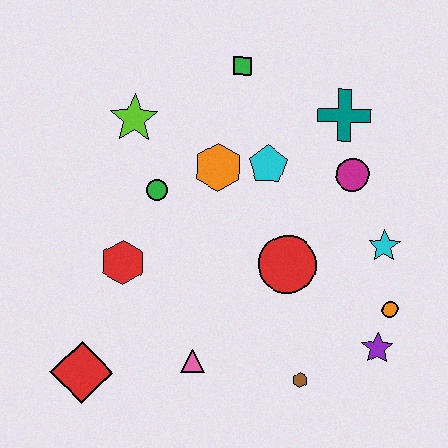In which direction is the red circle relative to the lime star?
The red circle is to the right of the lime star.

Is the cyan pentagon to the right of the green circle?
Yes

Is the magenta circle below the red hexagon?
No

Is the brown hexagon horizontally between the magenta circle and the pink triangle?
Yes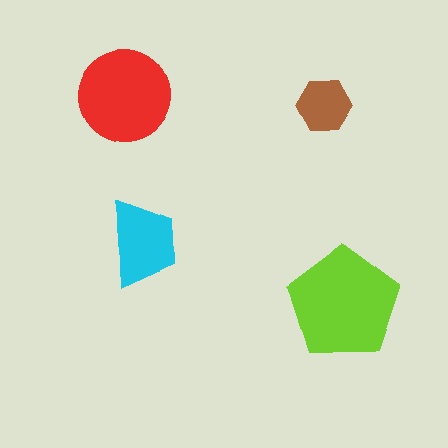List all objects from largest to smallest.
The lime pentagon, the red circle, the cyan trapezoid, the brown hexagon.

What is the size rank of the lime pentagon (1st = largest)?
1st.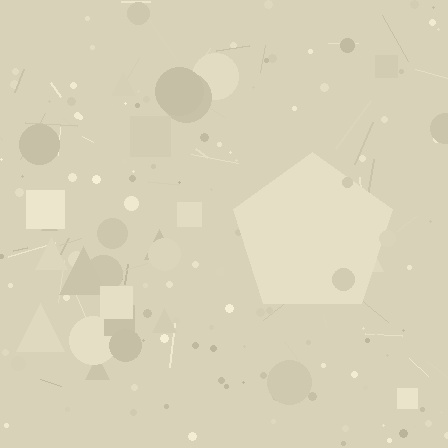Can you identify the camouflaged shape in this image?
The camouflaged shape is a pentagon.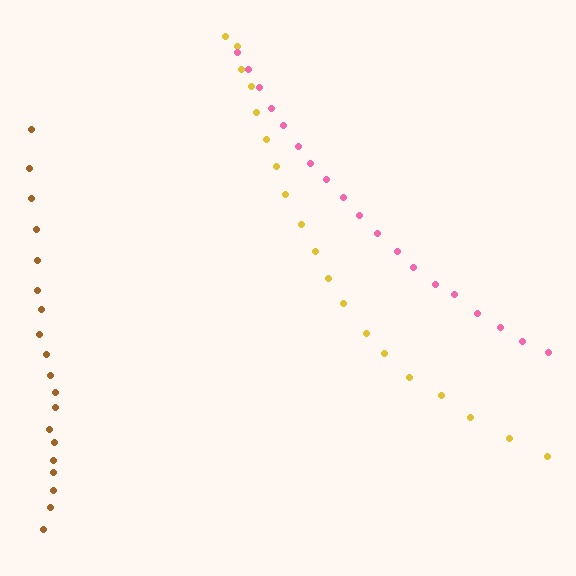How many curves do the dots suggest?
There are 3 distinct paths.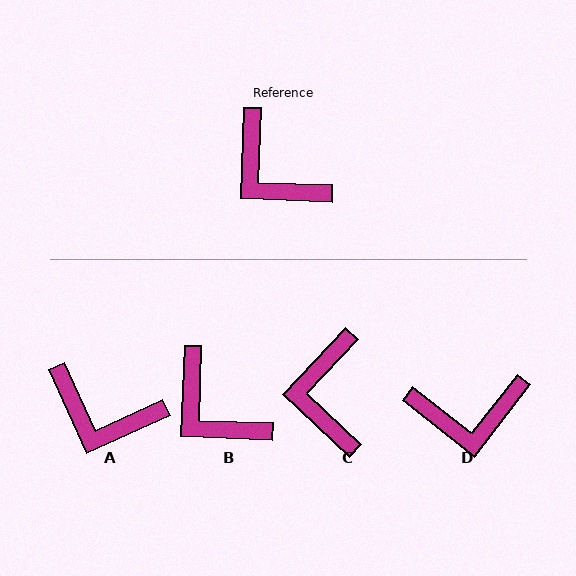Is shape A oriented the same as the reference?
No, it is off by about 26 degrees.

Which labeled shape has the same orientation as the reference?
B.